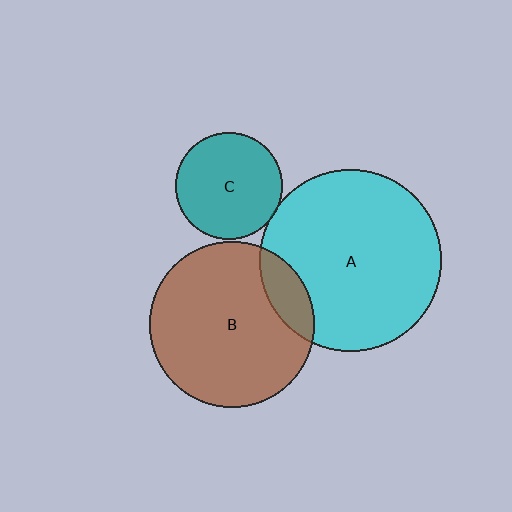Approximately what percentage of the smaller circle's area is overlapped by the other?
Approximately 5%.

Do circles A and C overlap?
Yes.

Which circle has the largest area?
Circle A (cyan).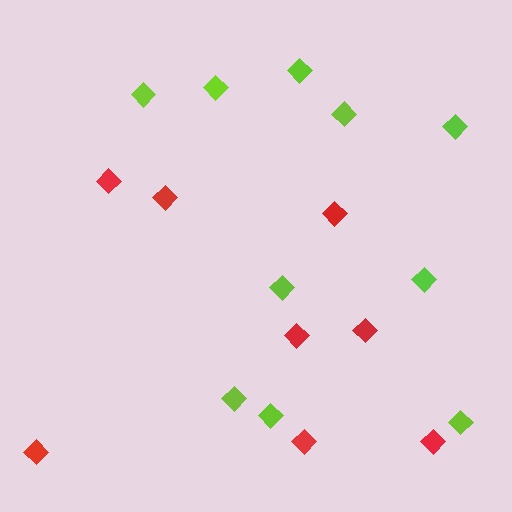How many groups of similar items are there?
There are 2 groups: one group of red diamonds (8) and one group of lime diamonds (10).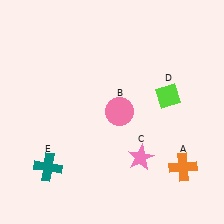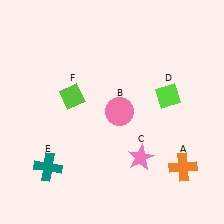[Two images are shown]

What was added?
A lime diamond (F) was added in Image 2.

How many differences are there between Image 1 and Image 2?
There is 1 difference between the two images.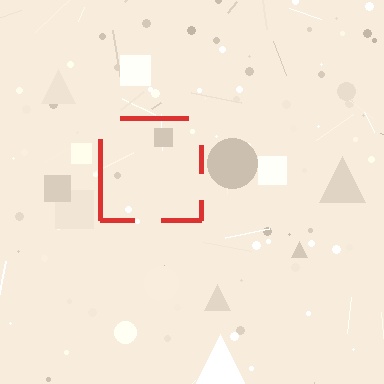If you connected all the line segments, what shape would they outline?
They would outline a square.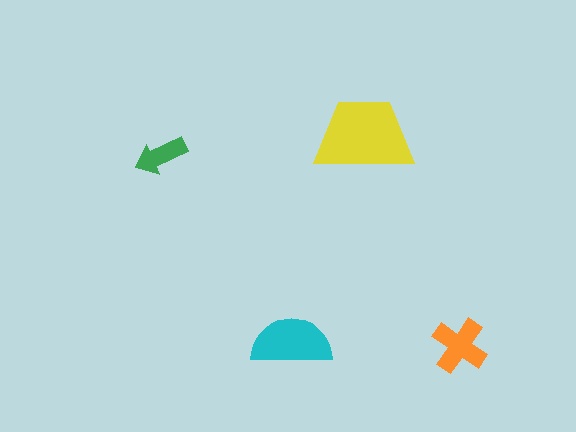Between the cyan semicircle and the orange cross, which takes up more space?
The cyan semicircle.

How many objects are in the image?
There are 4 objects in the image.